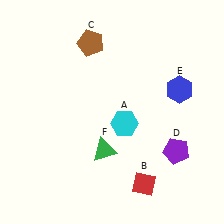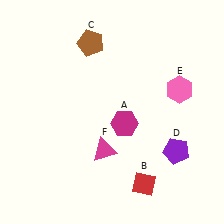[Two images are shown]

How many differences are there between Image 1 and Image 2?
There are 3 differences between the two images.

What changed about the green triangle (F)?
In Image 1, F is green. In Image 2, it changed to magenta.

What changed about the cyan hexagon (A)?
In Image 1, A is cyan. In Image 2, it changed to magenta.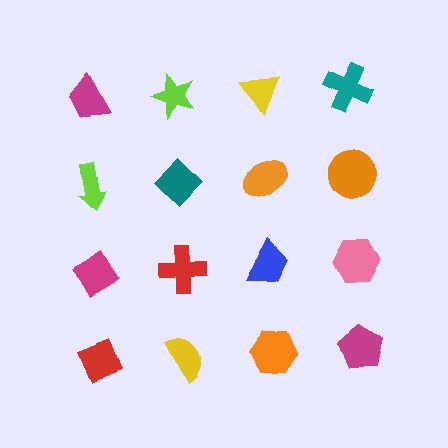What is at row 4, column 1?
A red diamond.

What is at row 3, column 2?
A red cross.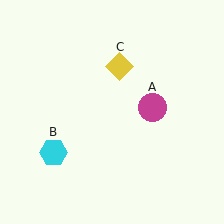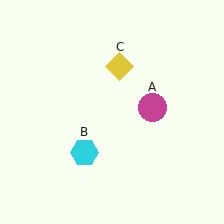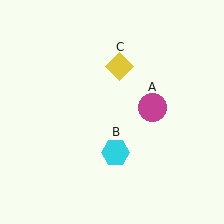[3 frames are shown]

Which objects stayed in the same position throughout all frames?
Magenta circle (object A) and yellow diamond (object C) remained stationary.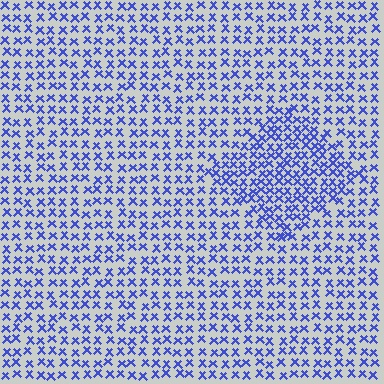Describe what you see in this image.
The image contains small blue elements arranged at two different densities. A diamond-shaped region is visible where the elements are more densely packed than the surrounding area.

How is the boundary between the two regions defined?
The boundary is defined by a change in element density (approximately 1.7x ratio). All elements are the same color, size, and shape.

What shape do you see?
I see a diamond.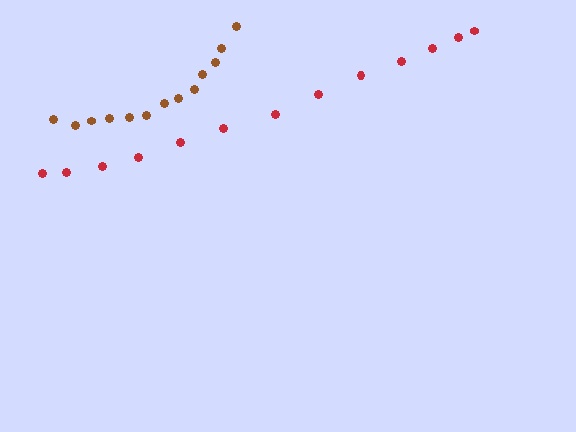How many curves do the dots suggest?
There are 2 distinct paths.